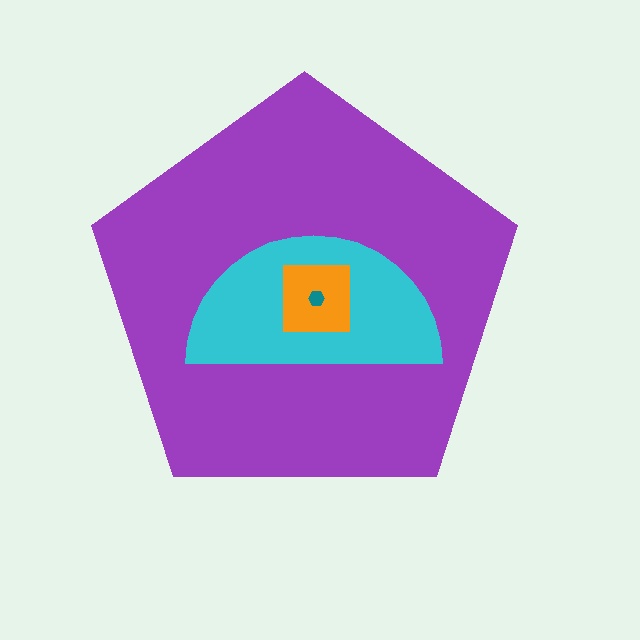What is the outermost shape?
The purple pentagon.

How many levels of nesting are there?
4.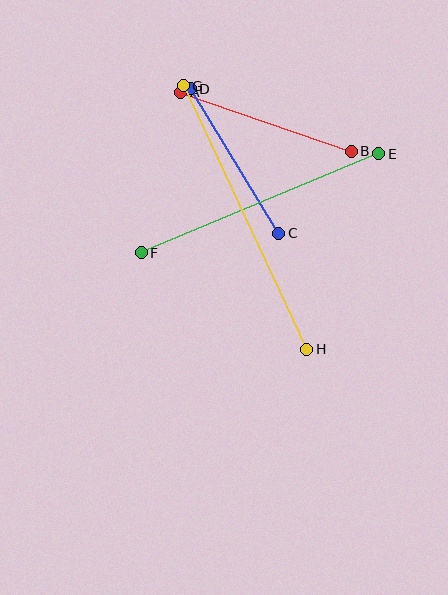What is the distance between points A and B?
The distance is approximately 181 pixels.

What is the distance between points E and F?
The distance is approximately 257 pixels.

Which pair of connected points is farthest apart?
Points G and H are farthest apart.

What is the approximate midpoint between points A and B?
The midpoint is at approximately (266, 122) pixels.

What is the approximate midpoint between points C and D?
The midpoint is at approximately (234, 161) pixels.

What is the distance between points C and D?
The distance is approximately 170 pixels.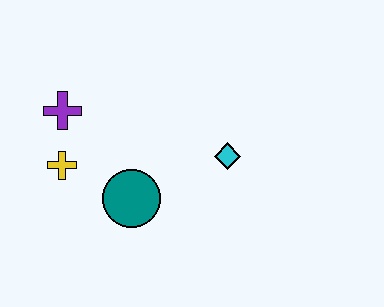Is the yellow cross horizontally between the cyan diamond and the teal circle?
No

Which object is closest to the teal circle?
The yellow cross is closest to the teal circle.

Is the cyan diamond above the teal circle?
Yes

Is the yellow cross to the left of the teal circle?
Yes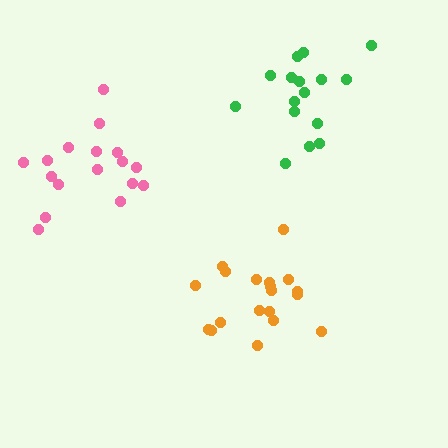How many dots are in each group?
Group 1: 17 dots, Group 2: 16 dots, Group 3: 19 dots (52 total).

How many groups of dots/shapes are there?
There are 3 groups.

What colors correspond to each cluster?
The clusters are colored: pink, green, orange.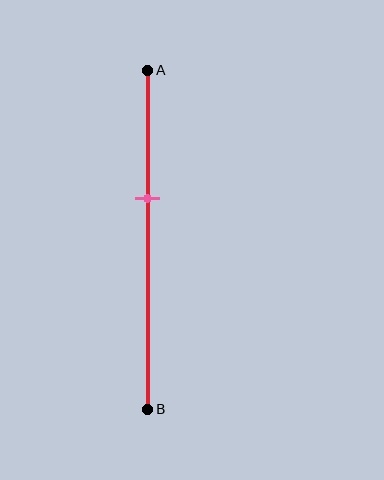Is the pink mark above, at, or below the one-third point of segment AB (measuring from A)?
The pink mark is below the one-third point of segment AB.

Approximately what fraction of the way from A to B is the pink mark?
The pink mark is approximately 40% of the way from A to B.